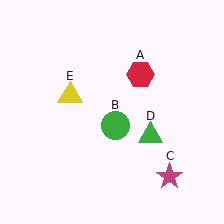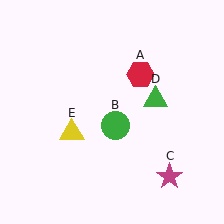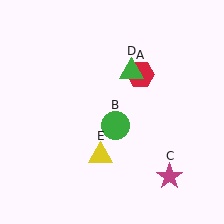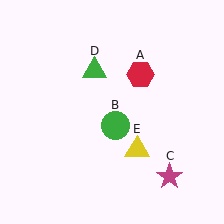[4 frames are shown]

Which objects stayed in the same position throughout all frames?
Red hexagon (object A) and green circle (object B) and magenta star (object C) remained stationary.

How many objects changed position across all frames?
2 objects changed position: green triangle (object D), yellow triangle (object E).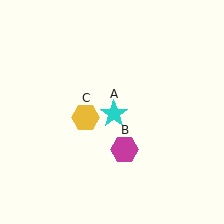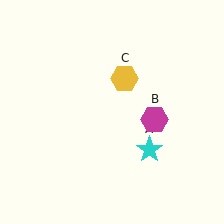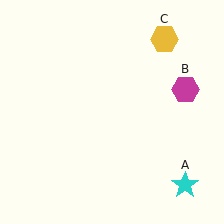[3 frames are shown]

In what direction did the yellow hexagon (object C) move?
The yellow hexagon (object C) moved up and to the right.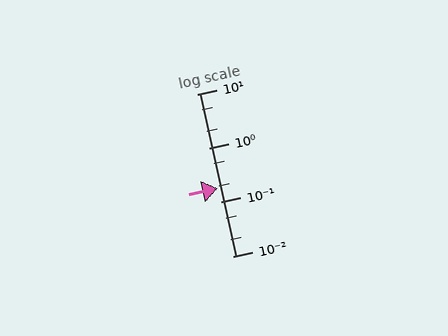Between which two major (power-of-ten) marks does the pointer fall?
The pointer is between 0.1 and 1.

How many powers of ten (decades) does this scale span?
The scale spans 3 decades, from 0.01 to 10.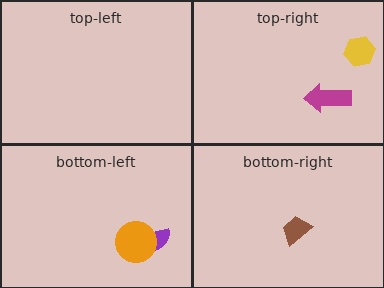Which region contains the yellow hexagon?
The top-right region.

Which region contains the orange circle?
The bottom-left region.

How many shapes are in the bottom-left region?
2.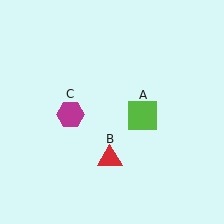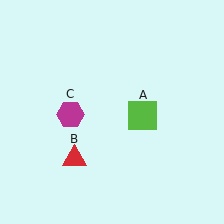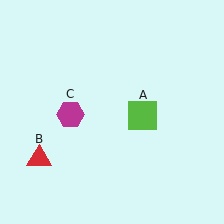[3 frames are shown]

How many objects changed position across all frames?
1 object changed position: red triangle (object B).